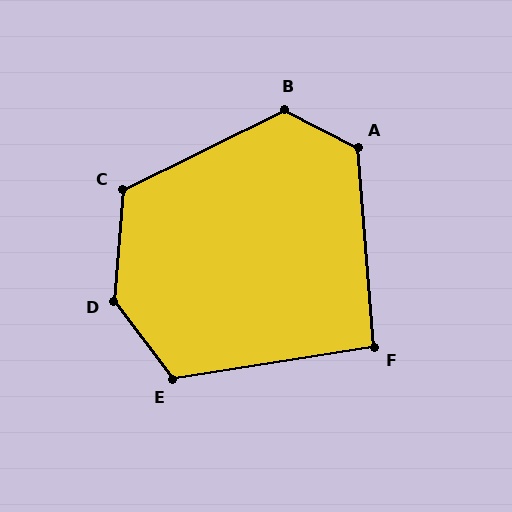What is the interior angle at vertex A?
Approximately 122 degrees (obtuse).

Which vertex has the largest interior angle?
D, at approximately 139 degrees.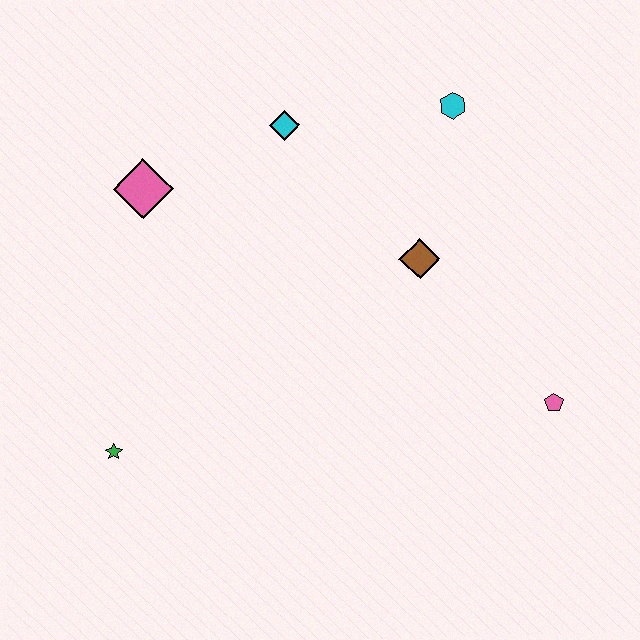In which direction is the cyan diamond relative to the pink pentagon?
The cyan diamond is above the pink pentagon.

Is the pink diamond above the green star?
Yes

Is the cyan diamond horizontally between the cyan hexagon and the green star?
Yes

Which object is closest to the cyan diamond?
The pink diamond is closest to the cyan diamond.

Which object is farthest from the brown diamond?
The green star is farthest from the brown diamond.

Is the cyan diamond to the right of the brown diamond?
No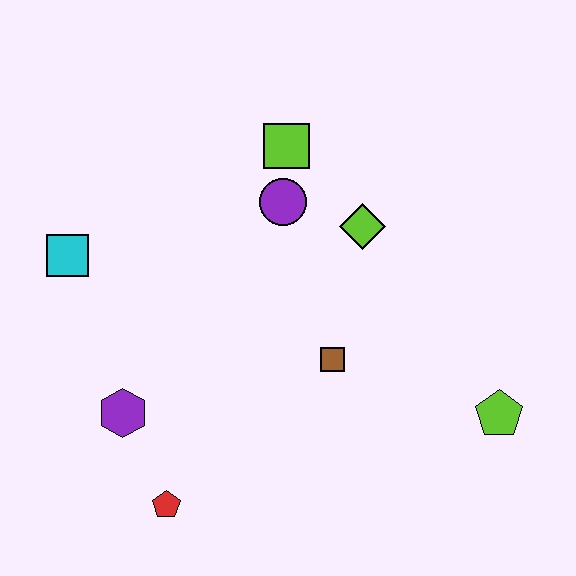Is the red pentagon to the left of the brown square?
Yes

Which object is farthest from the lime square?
The red pentagon is farthest from the lime square.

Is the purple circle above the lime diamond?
Yes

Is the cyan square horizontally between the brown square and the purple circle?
No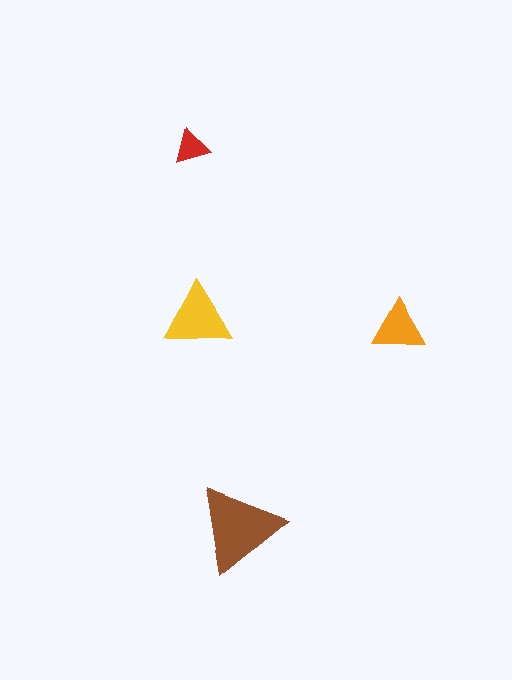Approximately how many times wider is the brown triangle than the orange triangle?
About 1.5 times wider.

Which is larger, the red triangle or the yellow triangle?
The yellow one.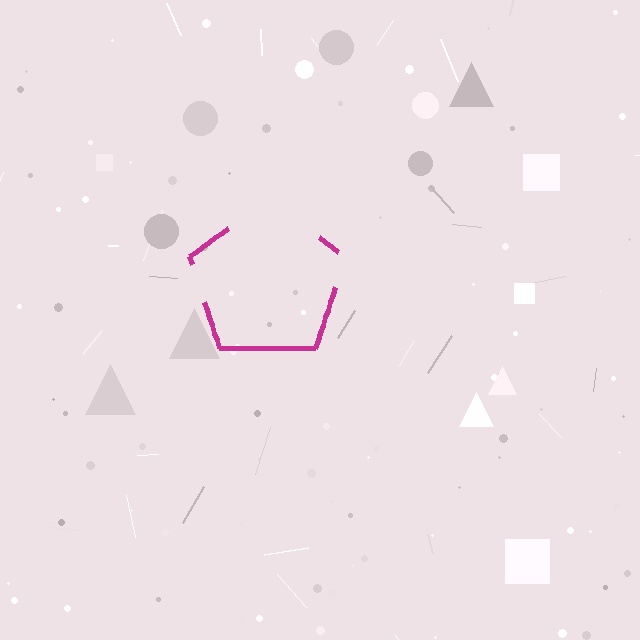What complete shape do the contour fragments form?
The contour fragments form a pentagon.